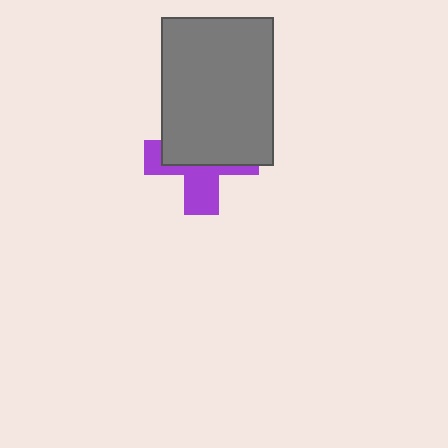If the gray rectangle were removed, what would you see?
You would see the complete purple cross.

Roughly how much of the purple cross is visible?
A small part of it is visible (roughly 43%).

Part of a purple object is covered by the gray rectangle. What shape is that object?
It is a cross.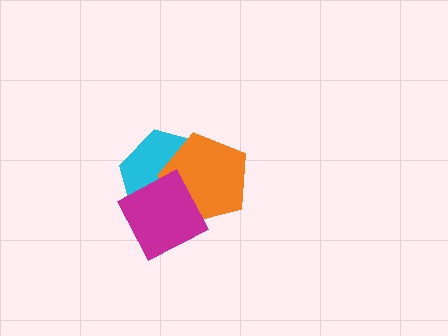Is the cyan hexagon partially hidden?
Yes, it is partially covered by another shape.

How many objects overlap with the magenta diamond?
2 objects overlap with the magenta diamond.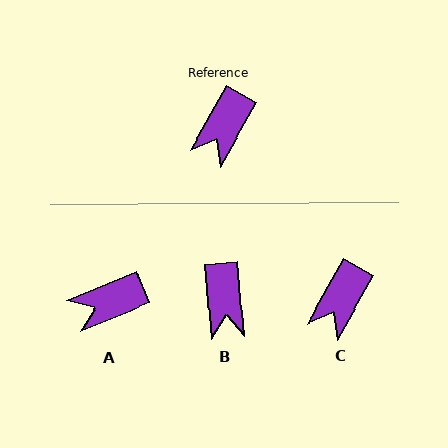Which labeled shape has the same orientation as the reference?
C.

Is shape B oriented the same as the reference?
No, it is off by about 34 degrees.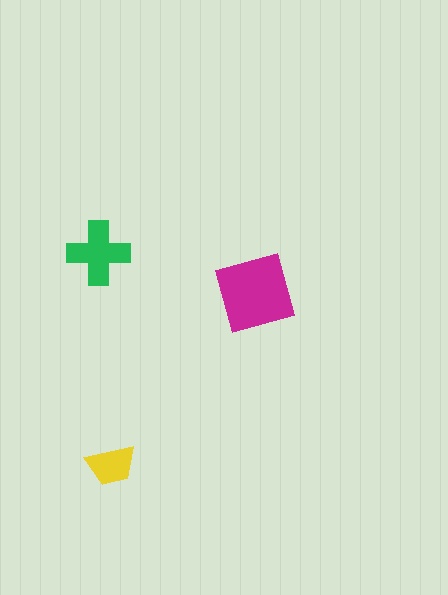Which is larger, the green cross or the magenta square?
The magenta square.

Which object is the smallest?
The yellow trapezoid.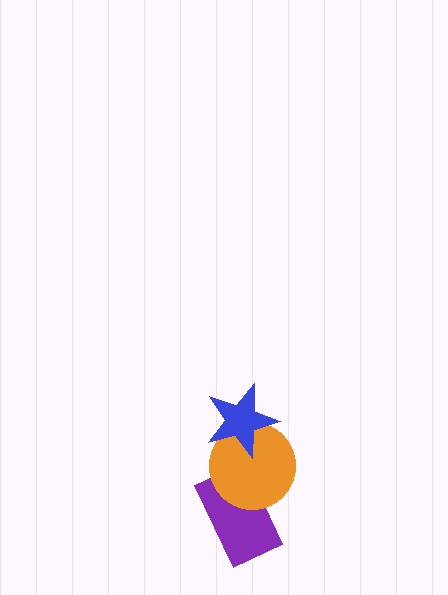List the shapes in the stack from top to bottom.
From top to bottom: the blue star, the orange circle, the purple rectangle.